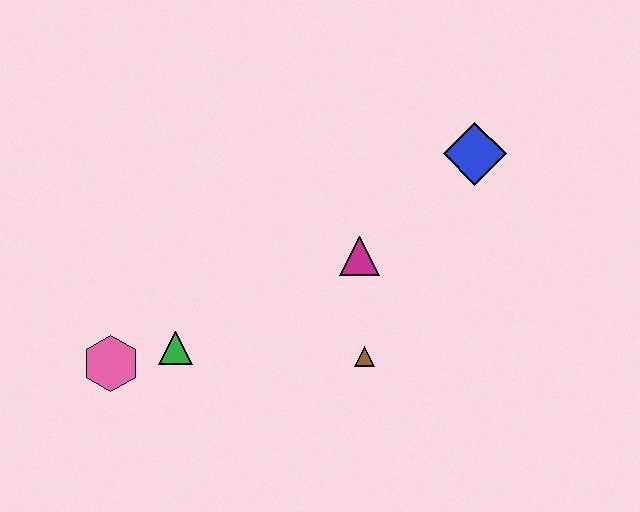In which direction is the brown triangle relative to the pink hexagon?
The brown triangle is to the right of the pink hexagon.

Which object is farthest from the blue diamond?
The pink hexagon is farthest from the blue diamond.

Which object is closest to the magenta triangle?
The brown triangle is closest to the magenta triangle.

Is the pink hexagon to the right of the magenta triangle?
No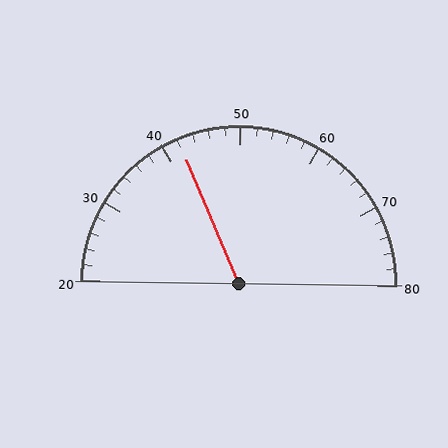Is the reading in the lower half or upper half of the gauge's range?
The reading is in the lower half of the range (20 to 80).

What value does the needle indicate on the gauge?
The needle indicates approximately 42.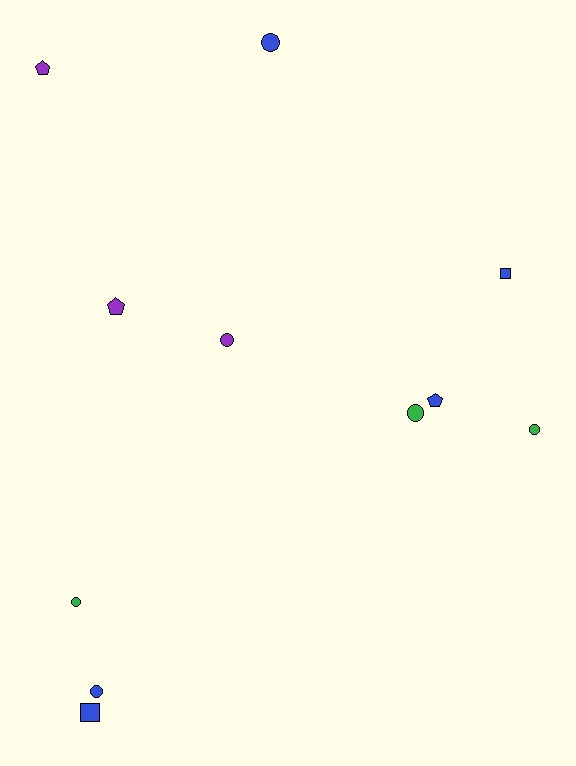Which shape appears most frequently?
Circle, with 6 objects.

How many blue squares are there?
There are 2 blue squares.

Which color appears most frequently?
Blue, with 5 objects.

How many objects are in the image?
There are 11 objects.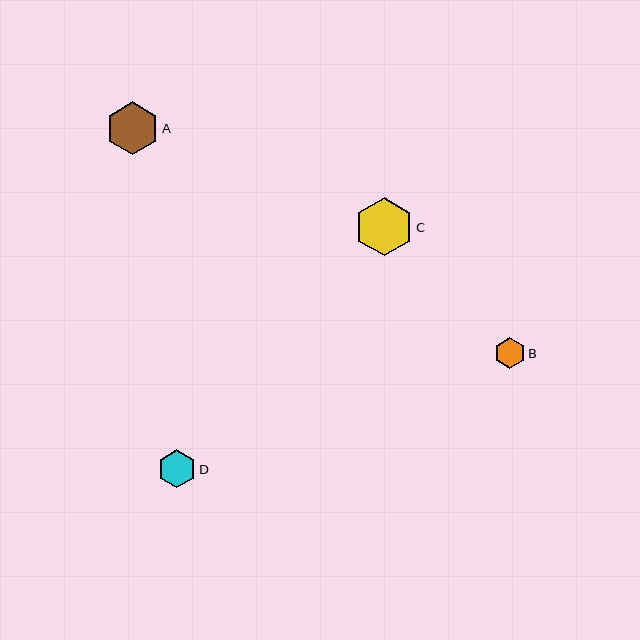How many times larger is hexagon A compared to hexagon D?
Hexagon A is approximately 1.4 times the size of hexagon D.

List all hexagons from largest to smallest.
From largest to smallest: C, A, D, B.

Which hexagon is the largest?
Hexagon C is the largest with a size of approximately 58 pixels.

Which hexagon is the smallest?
Hexagon B is the smallest with a size of approximately 31 pixels.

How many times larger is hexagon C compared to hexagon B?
Hexagon C is approximately 1.9 times the size of hexagon B.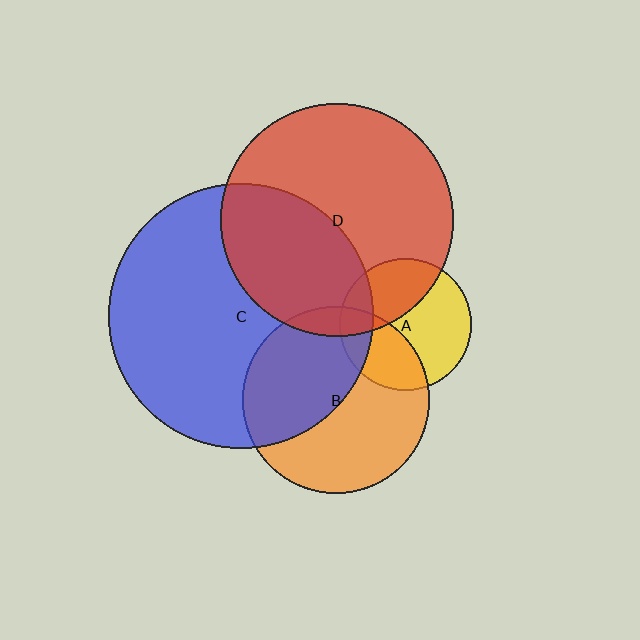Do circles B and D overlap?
Yes.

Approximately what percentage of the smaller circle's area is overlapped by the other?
Approximately 10%.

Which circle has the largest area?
Circle C (blue).